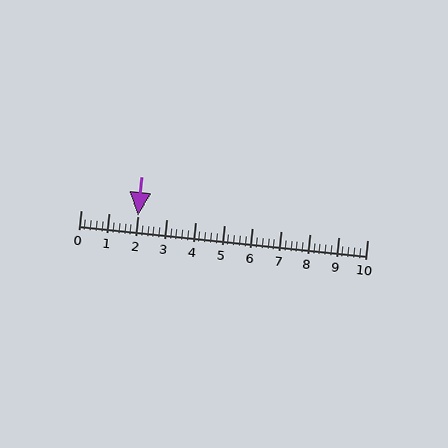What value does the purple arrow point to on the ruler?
The purple arrow points to approximately 2.0.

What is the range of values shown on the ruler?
The ruler shows values from 0 to 10.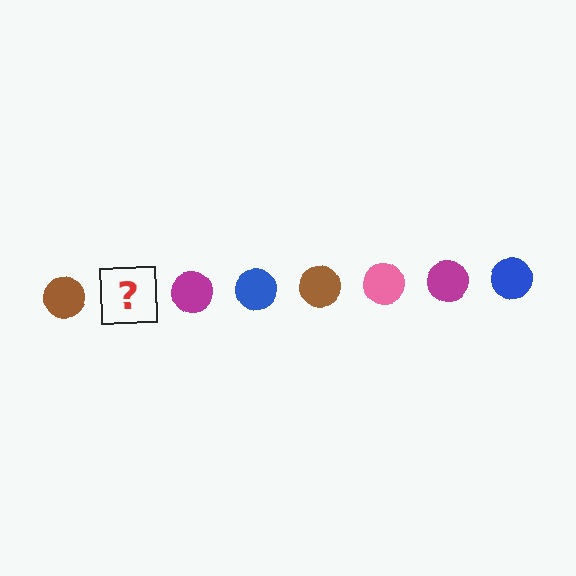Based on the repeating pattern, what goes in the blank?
The blank should be a pink circle.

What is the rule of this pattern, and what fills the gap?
The rule is that the pattern cycles through brown, pink, magenta, blue circles. The gap should be filled with a pink circle.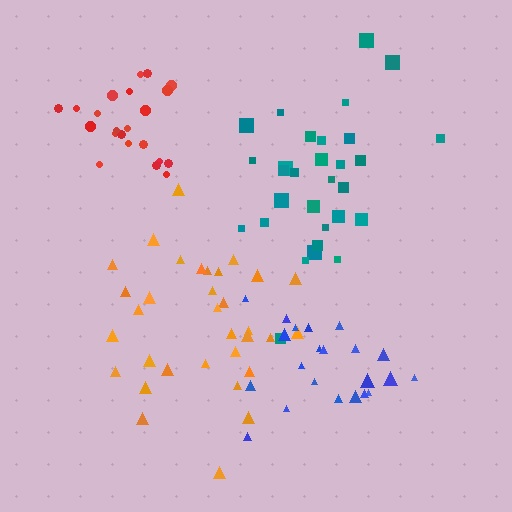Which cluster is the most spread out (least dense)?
Orange.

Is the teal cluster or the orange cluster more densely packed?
Teal.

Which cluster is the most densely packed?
Blue.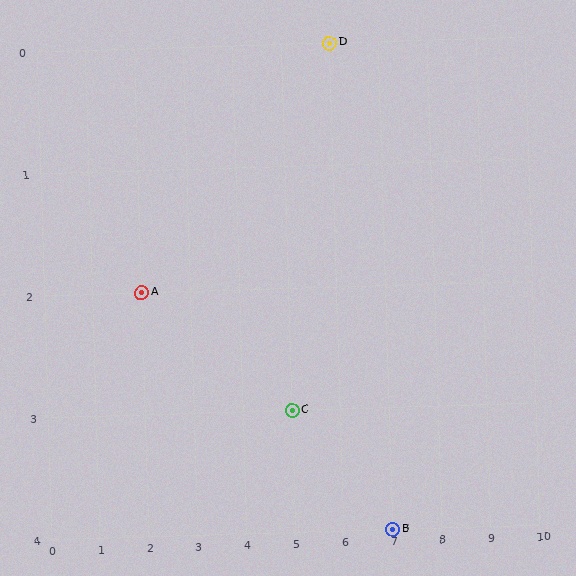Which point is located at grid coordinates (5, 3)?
Point C is at (5, 3).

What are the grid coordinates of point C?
Point C is at grid coordinates (5, 3).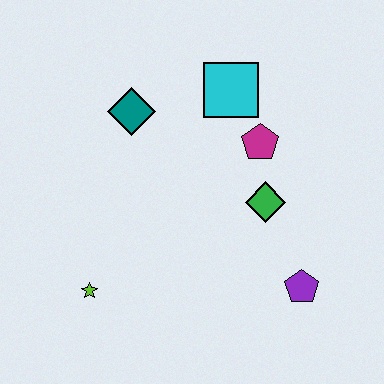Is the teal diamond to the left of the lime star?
No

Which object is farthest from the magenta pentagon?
The lime star is farthest from the magenta pentagon.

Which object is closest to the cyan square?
The magenta pentagon is closest to the cyan square.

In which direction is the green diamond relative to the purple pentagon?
The green diamond is above the purple pentagon.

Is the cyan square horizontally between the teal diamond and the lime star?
No